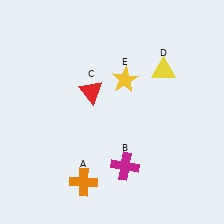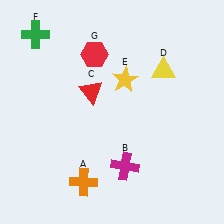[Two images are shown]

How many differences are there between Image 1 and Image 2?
There are 2 differences between the two images.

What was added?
A green cross (F), a red hexagon (G) were added in Image 2.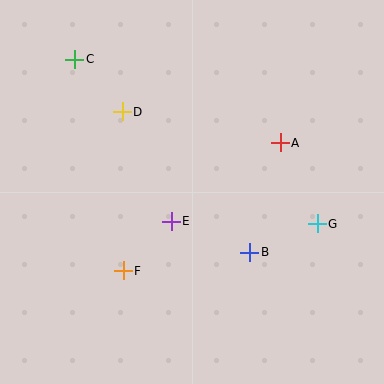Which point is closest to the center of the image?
Point E at (171, 221) is closest to the center.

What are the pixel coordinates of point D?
Point D is at (122, 112).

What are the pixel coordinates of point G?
Point G is at (317, 224).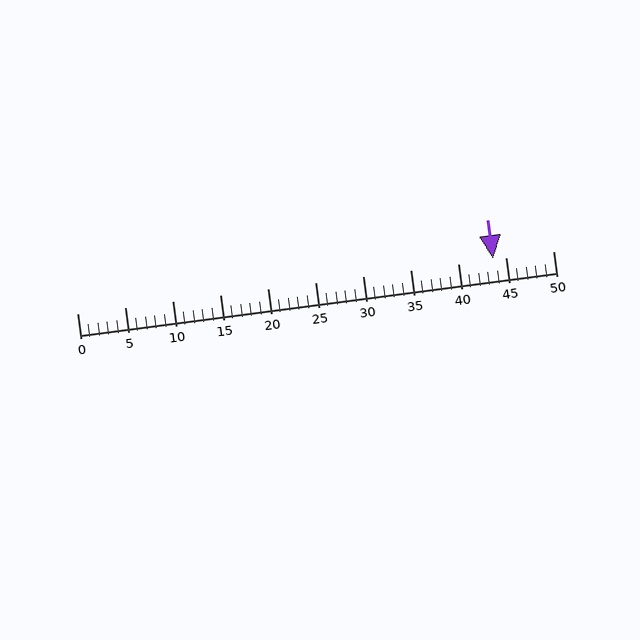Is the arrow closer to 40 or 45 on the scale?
The arrow is closer to 45.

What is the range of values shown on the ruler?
The ruler shows values from 0 to 50.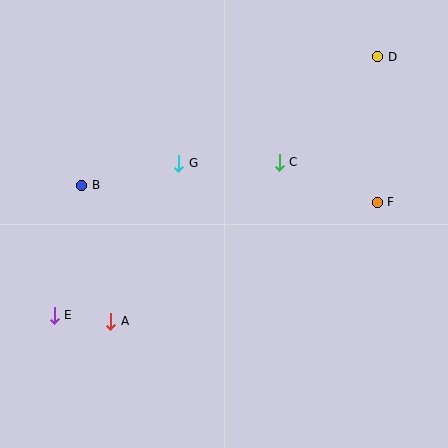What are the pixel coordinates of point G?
Point G is at (179, 163).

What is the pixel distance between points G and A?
The distance between G and A is 172 pixels.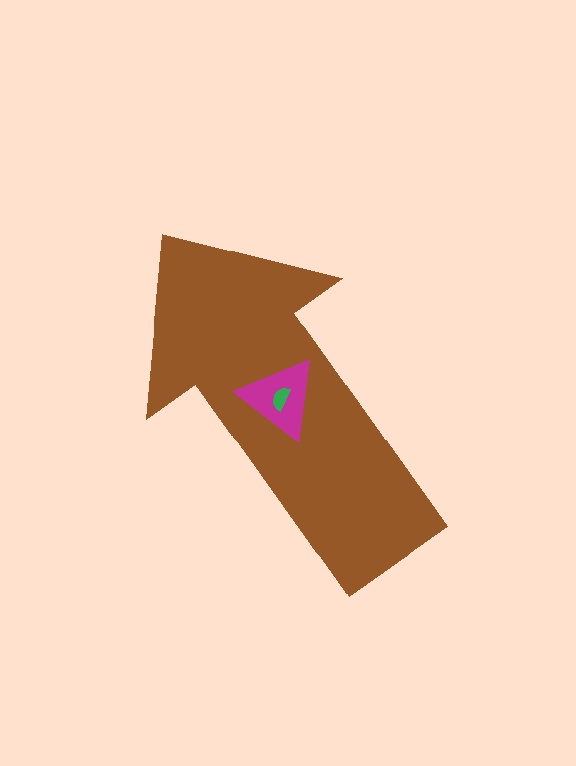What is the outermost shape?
The brown arrow.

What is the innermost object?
The green semicircle.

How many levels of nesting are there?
3.